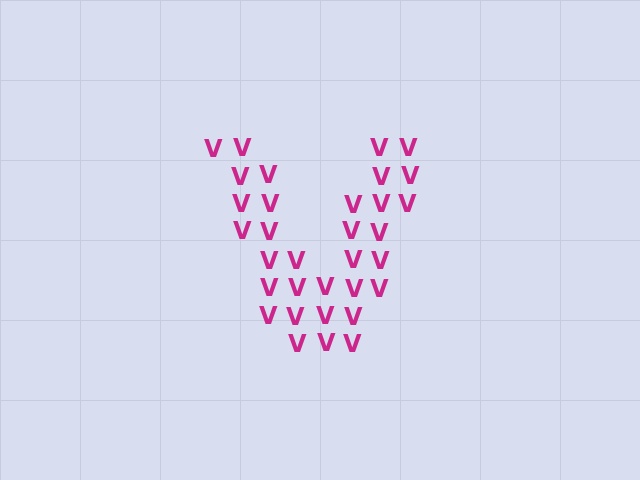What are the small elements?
The small elements are letter V's.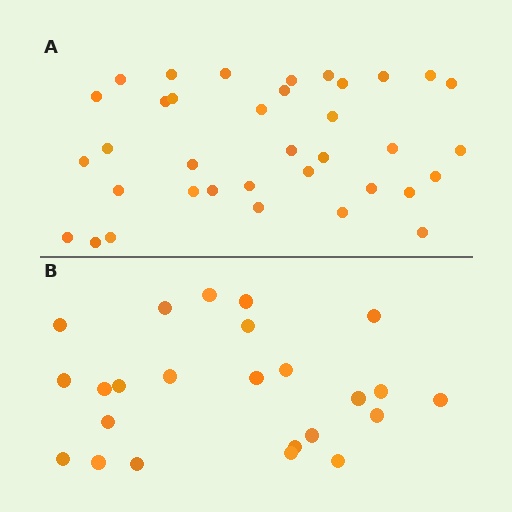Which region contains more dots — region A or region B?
Region A (the top region) has more dots.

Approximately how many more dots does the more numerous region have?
Region A has roughly 12 or so more dots than region B.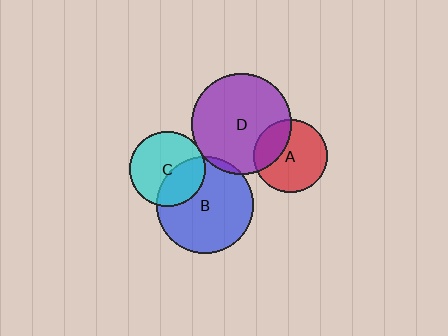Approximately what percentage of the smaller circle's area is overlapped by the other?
Approximately 5%.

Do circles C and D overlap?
Yes.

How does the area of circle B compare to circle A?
Approximately 1.8 times.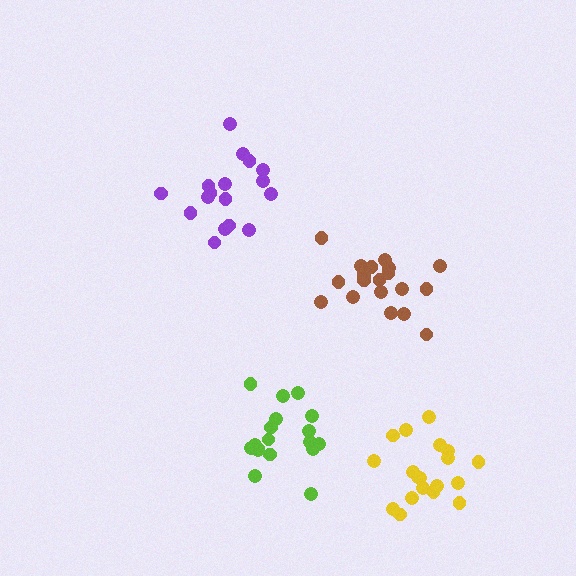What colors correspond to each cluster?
The clusters are colored: purple, lime, brown, yellow.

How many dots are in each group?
Group 1: 17 dots, Group 2: 18 dots, Group 3: 20 dots, Group 4: 19 dots (74 total).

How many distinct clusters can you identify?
There are 4 distinct clusters.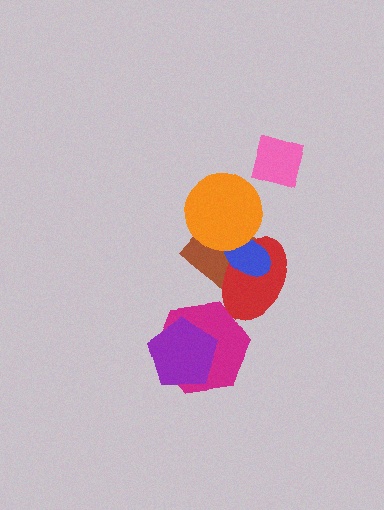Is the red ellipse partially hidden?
Yes, it is partially covered by another shape.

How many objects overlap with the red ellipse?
3 objects overlap with the red ellipse.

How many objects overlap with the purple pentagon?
1 object overlaps with the purple pentagon.